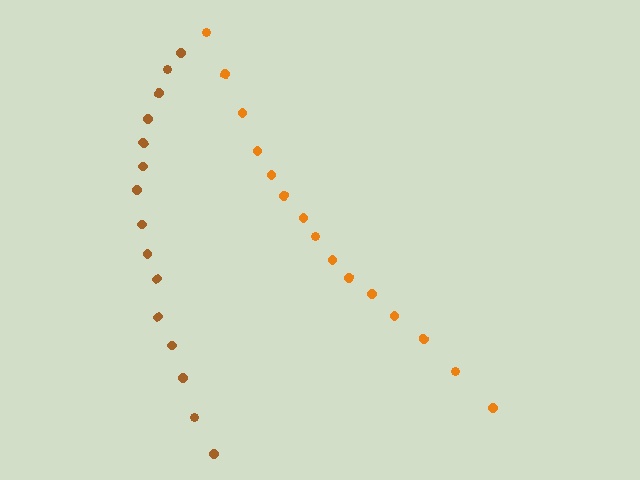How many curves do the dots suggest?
There are 2 distinct paths.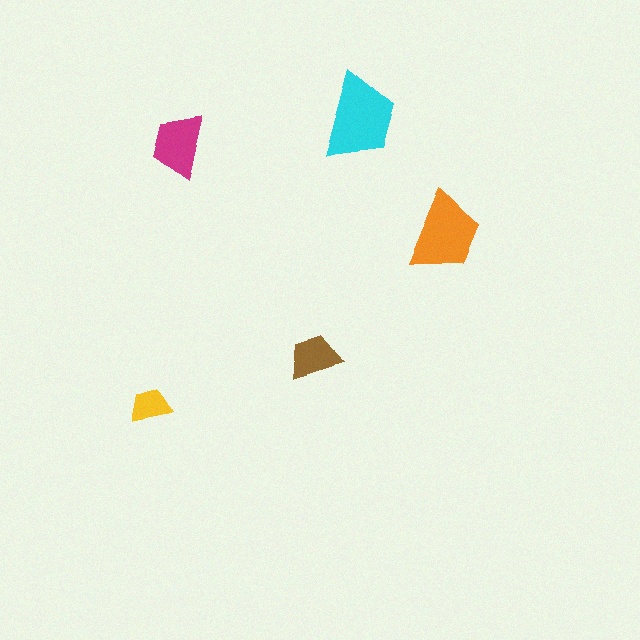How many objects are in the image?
There are 5 objects in the image.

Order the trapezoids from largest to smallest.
the cyan one, the orange one, the magenta one, the brown one, the yellow one.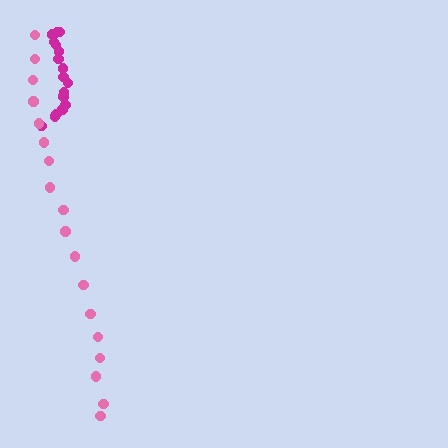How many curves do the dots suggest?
There are 2 distinct paths.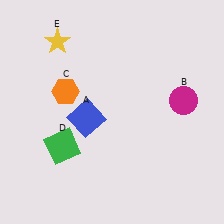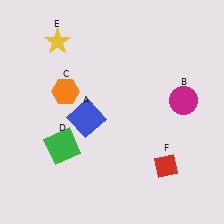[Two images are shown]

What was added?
A red diamond (F) was added in Image 2.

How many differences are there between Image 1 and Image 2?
There is 1 difference between the two images.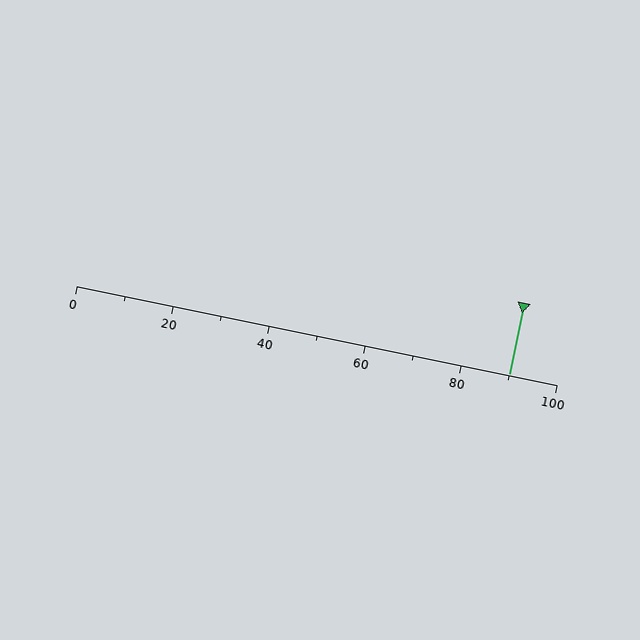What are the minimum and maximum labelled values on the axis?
The axis runs from 0 to 100.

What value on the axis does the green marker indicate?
The marker indicates approximately 90.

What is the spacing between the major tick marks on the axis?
The major ticks are spaced 20 apart.